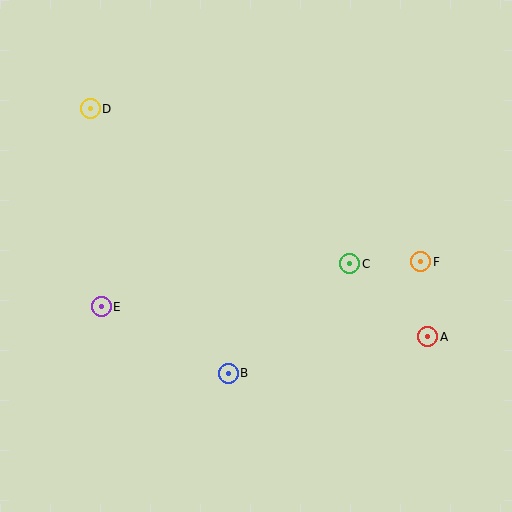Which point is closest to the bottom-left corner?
Point E is closest to the bottom-left corner.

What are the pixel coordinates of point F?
Point F is at (421, 262).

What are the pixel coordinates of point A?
Point A is at (428, 337).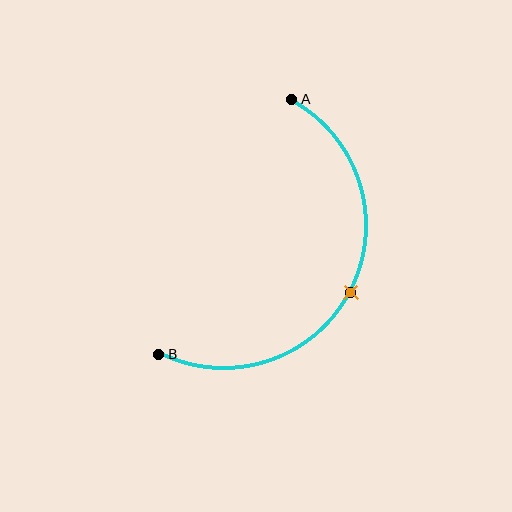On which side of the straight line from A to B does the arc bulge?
The arc bulges to the right of the straight line connecting A and B.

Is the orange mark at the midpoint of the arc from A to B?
Yes. The orange mark lies on the arc at equal arc-length from both A and B — it is the arc midpoint.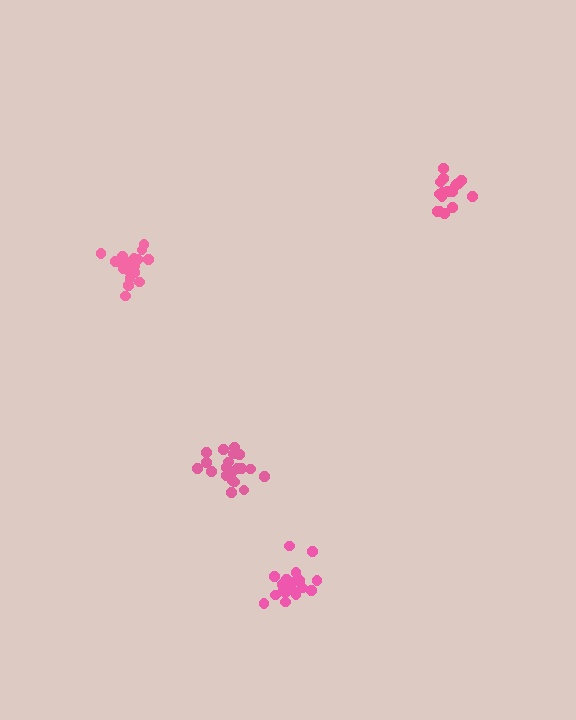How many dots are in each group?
Group 1: 20 dots, Group 2: 19 dots, Group 3: 19 dots, Group 4: 18 dots (76 total).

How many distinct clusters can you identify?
There are 4 distinct clusters.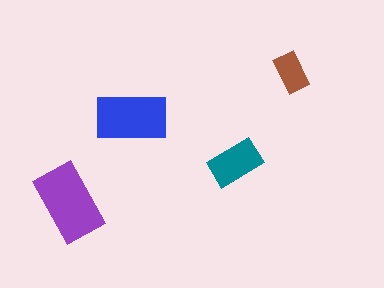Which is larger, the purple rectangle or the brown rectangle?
The purple one.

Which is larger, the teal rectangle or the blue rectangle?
The blue one.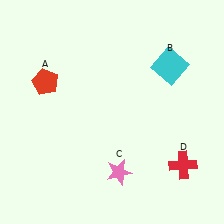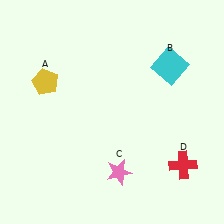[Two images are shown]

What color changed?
The pentagon (A) changed from red in Image 1 to yellow in Image 2.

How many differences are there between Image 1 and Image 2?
There is 1 difference between the two images.